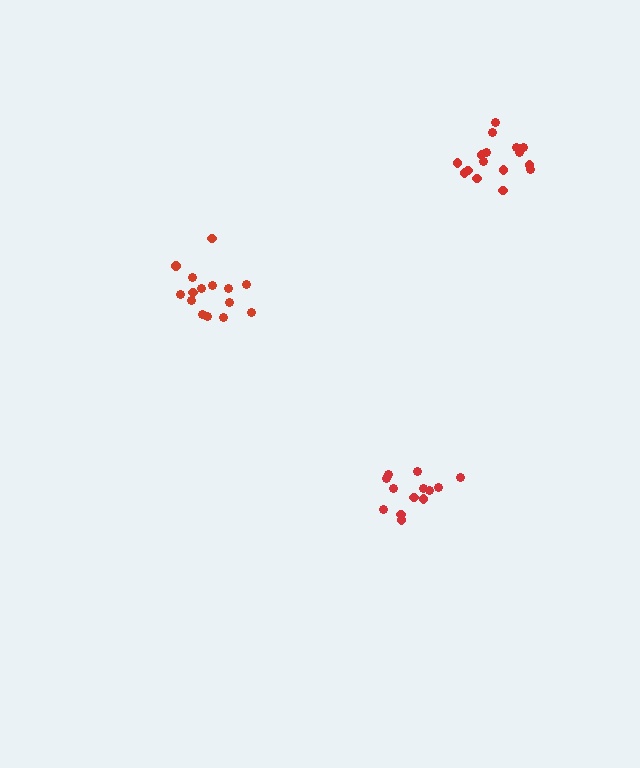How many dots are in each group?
Group 1: 13 dots, Group 2: 15 dots, Group 3: 16 dots (44 total).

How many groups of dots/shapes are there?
There are 3 groups.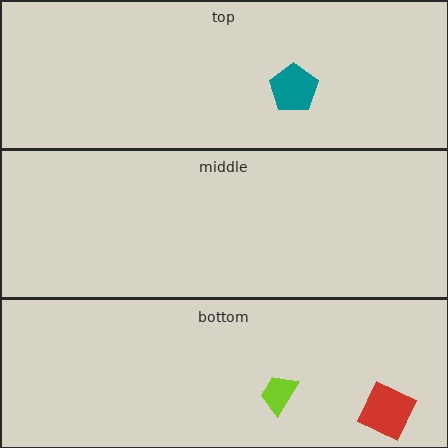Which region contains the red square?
The bottom region.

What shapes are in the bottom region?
The lime trapezoid, the red square.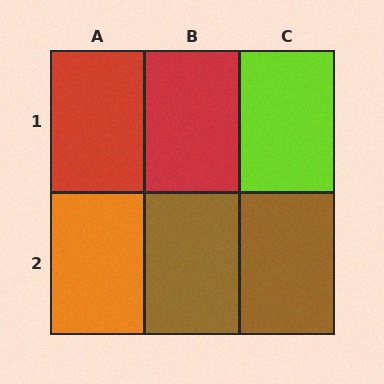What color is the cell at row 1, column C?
Lime.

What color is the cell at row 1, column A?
Red.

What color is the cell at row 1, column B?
Red.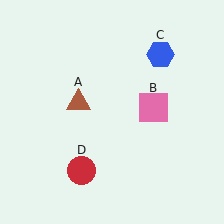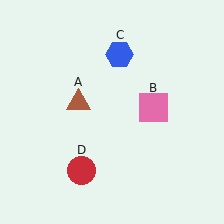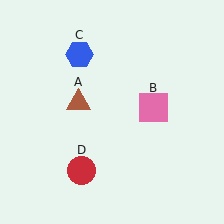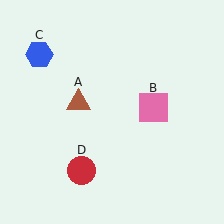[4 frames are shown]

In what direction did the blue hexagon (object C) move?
The blue hexagon (object C) moved left.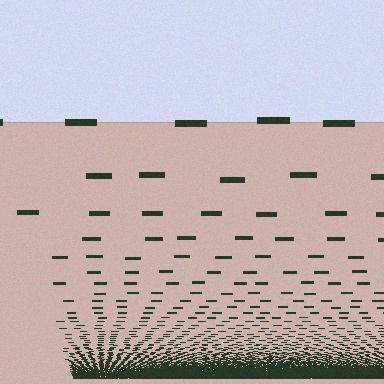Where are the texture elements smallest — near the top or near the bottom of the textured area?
Near the bottom.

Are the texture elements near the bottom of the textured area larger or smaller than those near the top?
Smaller. The gradient is inverted — elements near the bottom are smaller and denser.